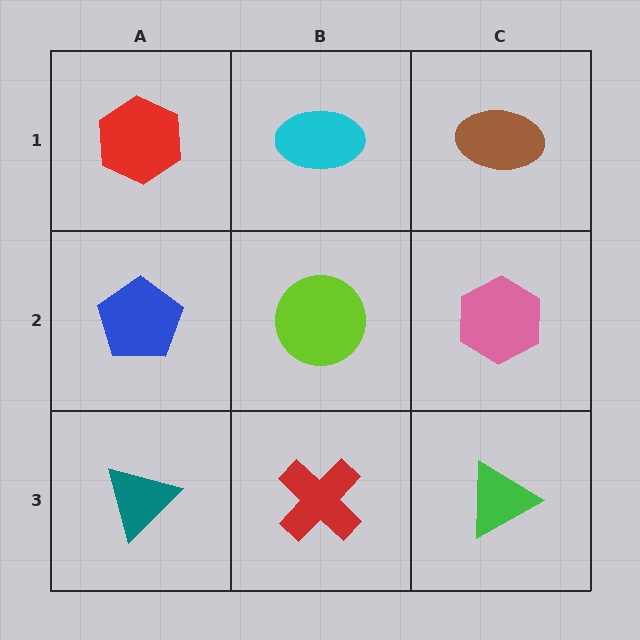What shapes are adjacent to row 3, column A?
A blue pentagon (row 2, column A), a red cross (row 3, column B).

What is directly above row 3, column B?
A lime circle.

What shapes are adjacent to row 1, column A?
A blue pentagon (row 2, column A), a cyan ellipse (row 1, column B).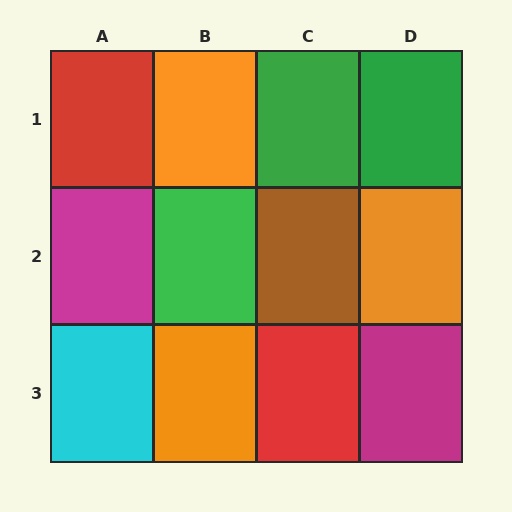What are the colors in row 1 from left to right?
Red, orange, green, green.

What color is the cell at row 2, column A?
Magenta.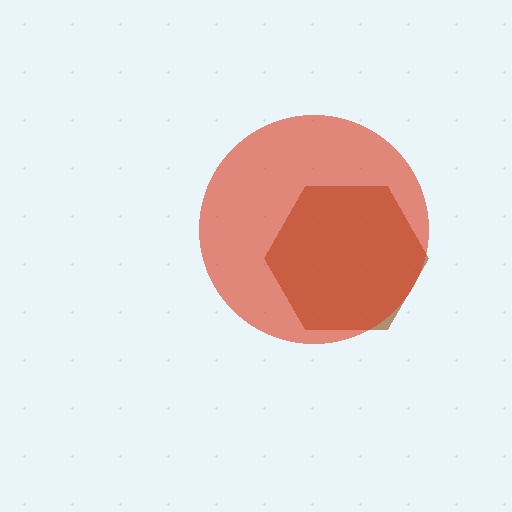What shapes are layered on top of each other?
The layered shapes are: a brown hexagon, a red circle.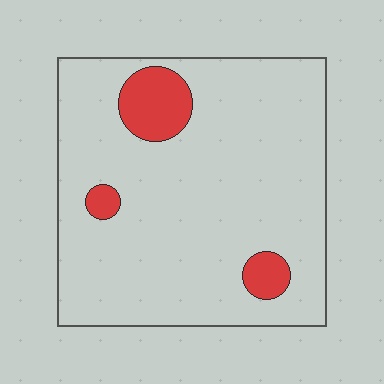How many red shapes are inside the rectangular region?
3.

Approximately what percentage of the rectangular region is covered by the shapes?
Approximately 10%.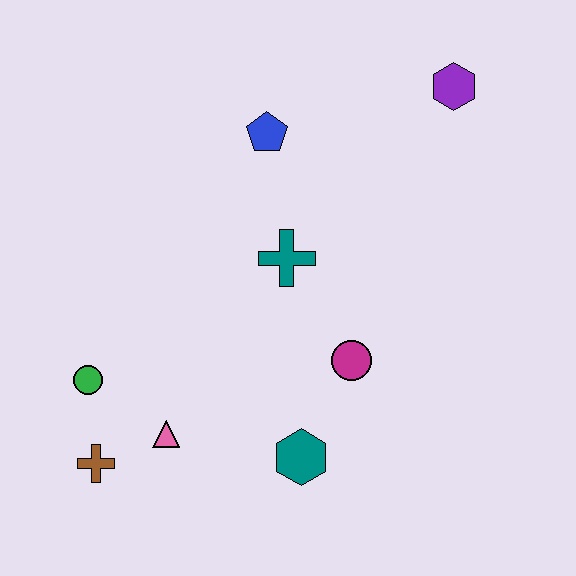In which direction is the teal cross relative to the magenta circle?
The teal cross is above the magenta circle.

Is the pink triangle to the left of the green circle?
No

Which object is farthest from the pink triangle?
The purple hexagon is farthest from the pink triangle.